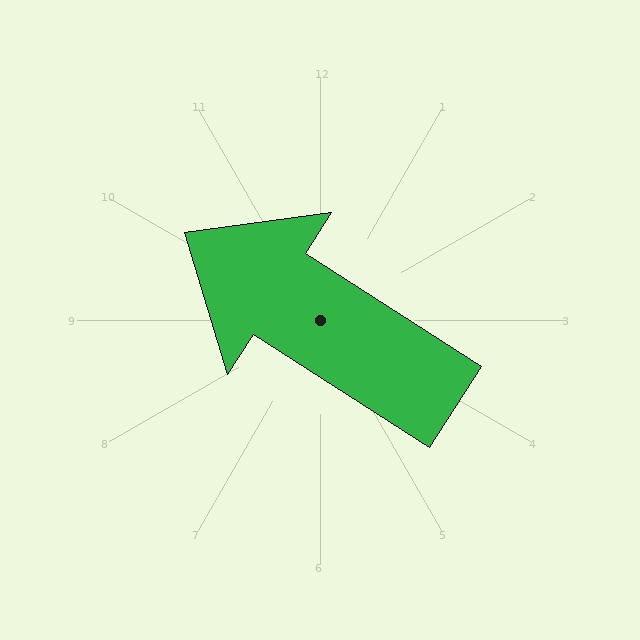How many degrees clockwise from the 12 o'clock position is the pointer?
Approximately 303 degrees.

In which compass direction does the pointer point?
Northwest.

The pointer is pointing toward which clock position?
Roughly 10 o'clock.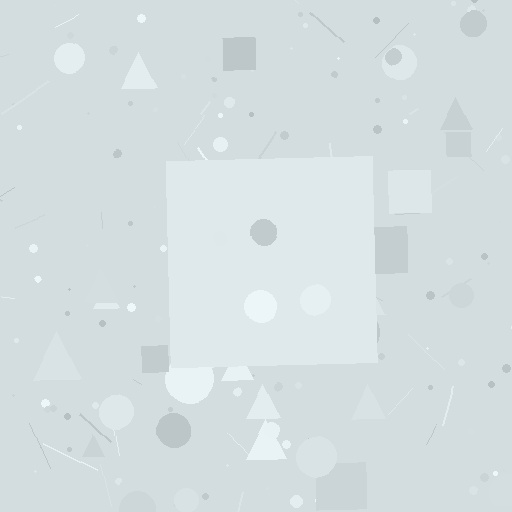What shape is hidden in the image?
A square is hidden in the image.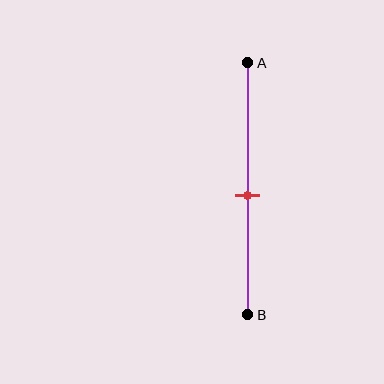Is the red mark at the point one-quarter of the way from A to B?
No, the mark is at about 55% from A, not at the 25% one-quarter point.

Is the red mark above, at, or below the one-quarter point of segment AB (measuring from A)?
The red mark is below the one-quarter point of segment AB.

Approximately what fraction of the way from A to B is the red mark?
The red mark is approximately 55% of the way from A to B.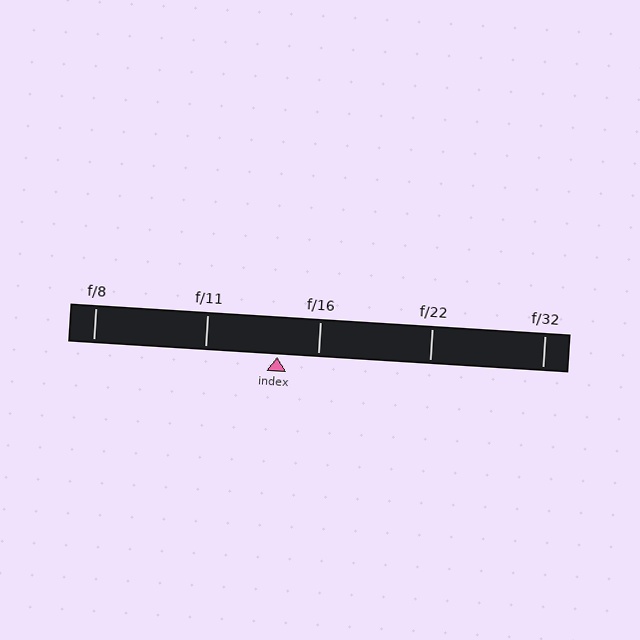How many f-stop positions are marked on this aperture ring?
There are 5 f-stop positions marked.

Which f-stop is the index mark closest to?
The index mark is closest to f/16.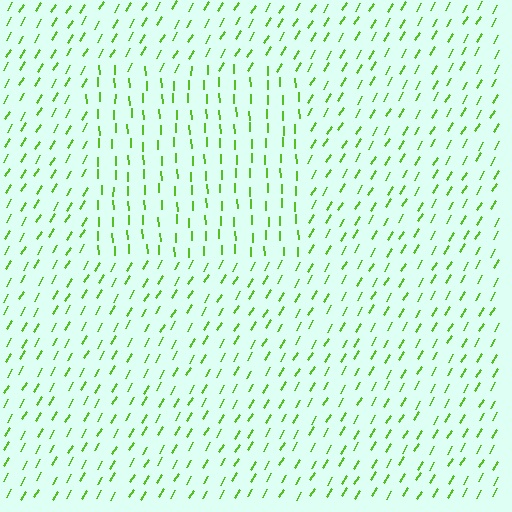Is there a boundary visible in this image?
Yes, there is a texture boundary formed by a change in line orientation.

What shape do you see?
I see a rectangle.